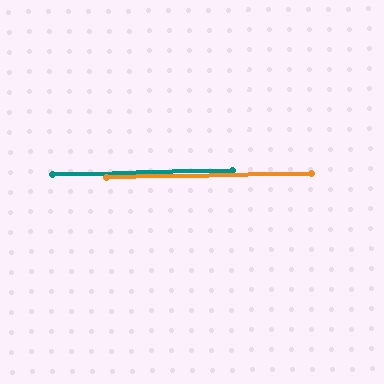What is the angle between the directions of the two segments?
Approximately 0 degrees.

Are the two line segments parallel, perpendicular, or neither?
Parallel — their directions differ by only 0.3°.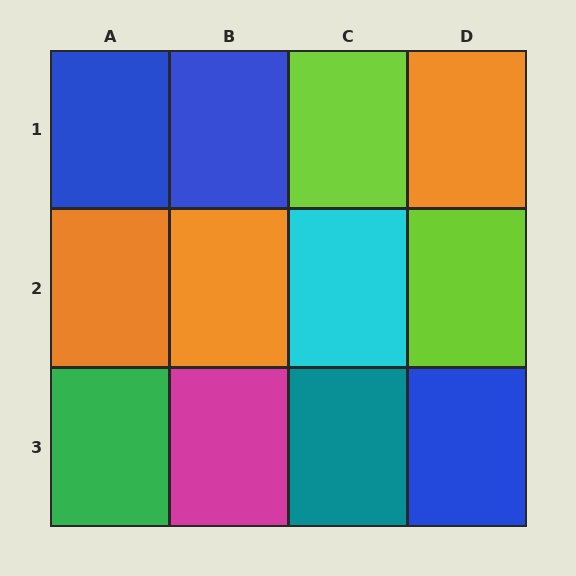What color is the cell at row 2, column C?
Cyan.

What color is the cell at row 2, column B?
Orange.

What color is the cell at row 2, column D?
Lime.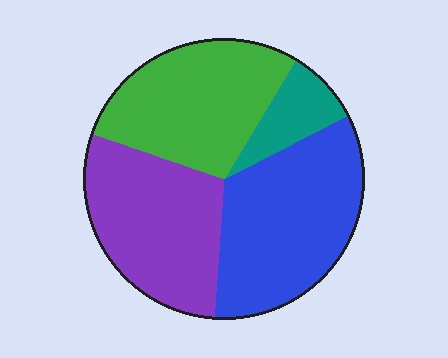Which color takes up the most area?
Blue, at roughly 35%.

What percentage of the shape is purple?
Purple covers around 30% of the shape.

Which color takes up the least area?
Teal, at roughly 10%.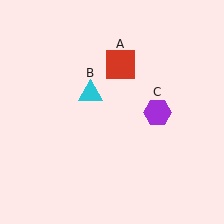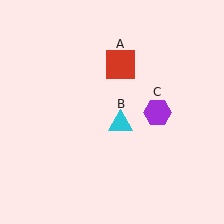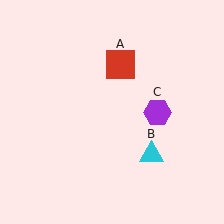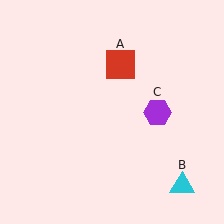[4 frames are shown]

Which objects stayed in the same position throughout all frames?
Red square (object A) and purple hexagon (object C) remained stationary.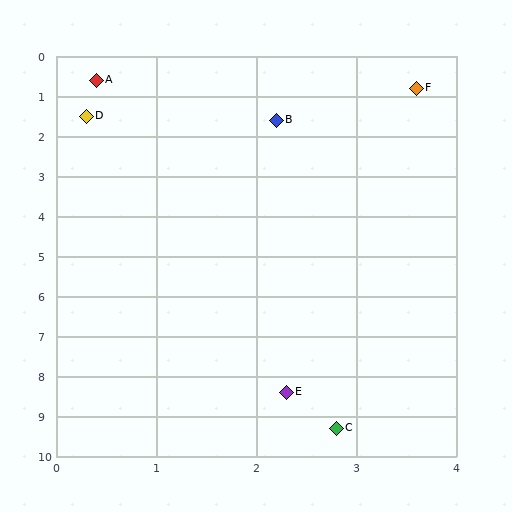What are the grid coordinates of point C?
Point C is at approximately (2.8, 9.3).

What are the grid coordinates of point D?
Point D is at approximately (0.3, 1.5).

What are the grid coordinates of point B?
Point B is at approximately (2.2, 1.6).